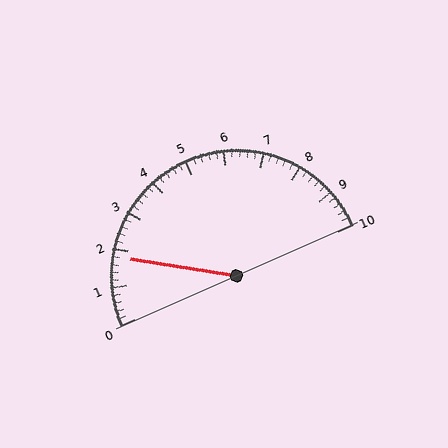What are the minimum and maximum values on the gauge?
The gauge ranges from 0 to 10.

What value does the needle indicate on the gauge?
The needle indicates approximately 1.8.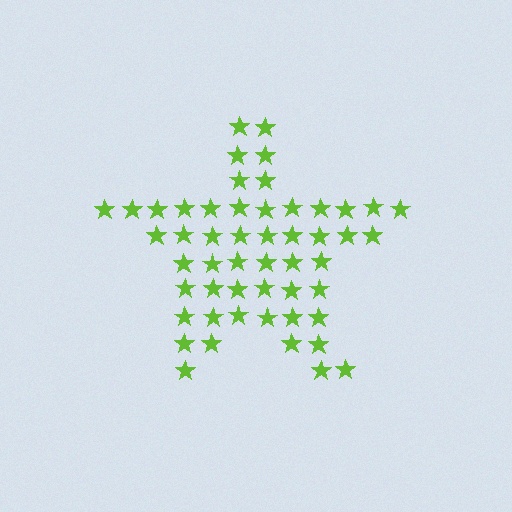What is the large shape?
The large shape is a star.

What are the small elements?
The small elements are stars.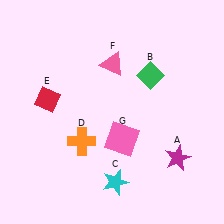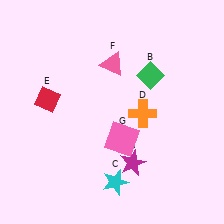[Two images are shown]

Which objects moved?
The objects that moved are: the magenta star (A), the orange cross (D).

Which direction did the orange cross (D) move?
The orange cross (D) moved right.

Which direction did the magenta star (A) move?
The magenta star (A) moved left.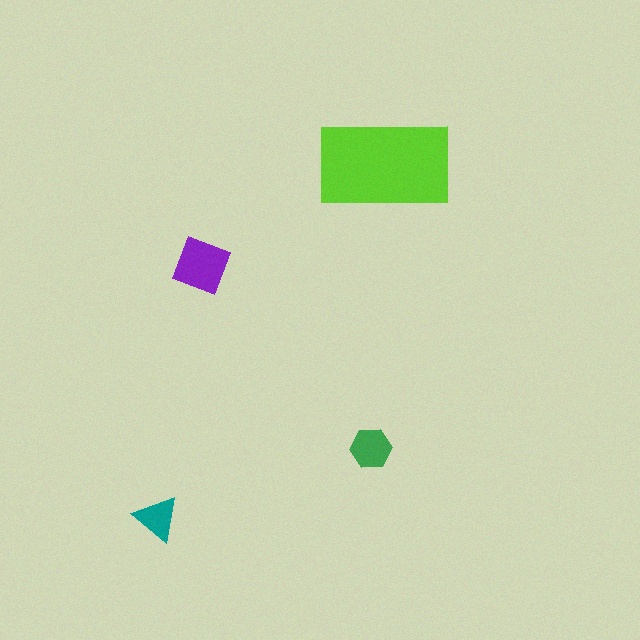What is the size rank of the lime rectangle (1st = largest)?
1st.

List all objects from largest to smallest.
The lime rectangle, the purple square, the green hexagon, the teal triangle.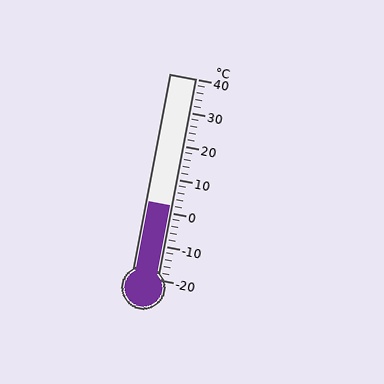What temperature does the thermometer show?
The thermometer shows approximately 2°C.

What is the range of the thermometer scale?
The thermometer scale ranges from -20°C to 40°C.